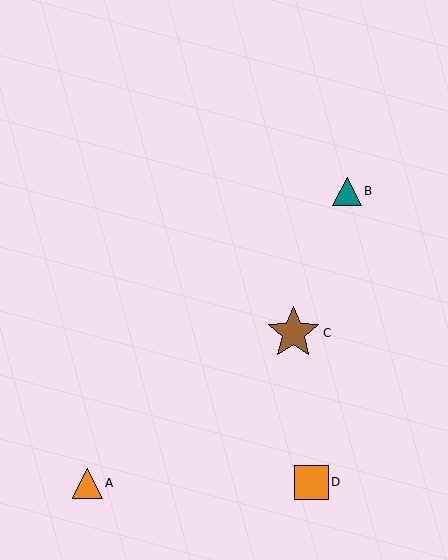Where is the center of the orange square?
The center of the orange square is at (312, 482).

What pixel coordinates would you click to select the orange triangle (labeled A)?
Click at (87, 483) to select the orange triangle A.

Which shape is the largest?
The brown star (labeled C) is the largest.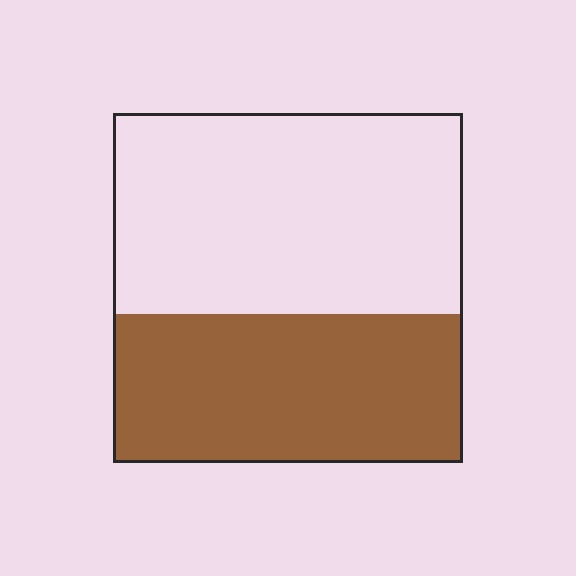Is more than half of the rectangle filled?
No.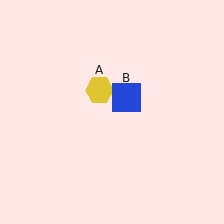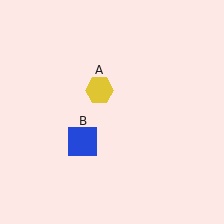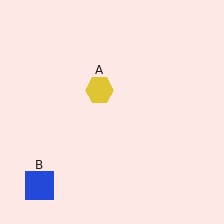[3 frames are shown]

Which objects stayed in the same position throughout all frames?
Yellow hexagon (object A) remained stationary.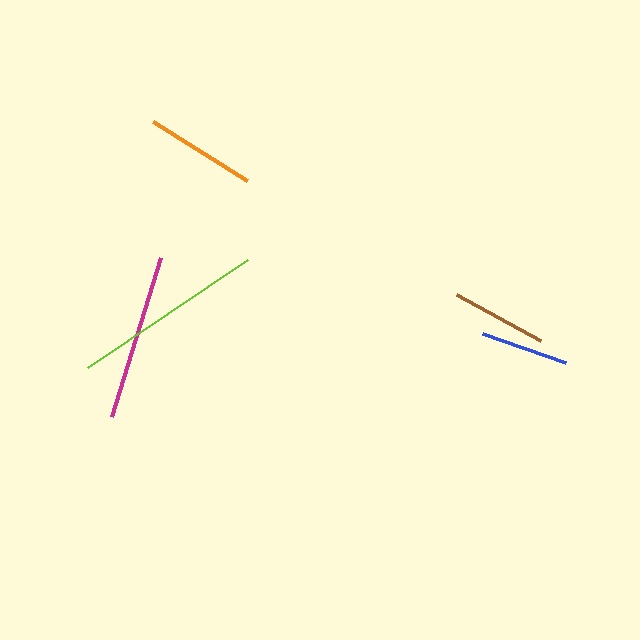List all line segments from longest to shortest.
From longest to shortest: lime, magenta, orange, brown, blue.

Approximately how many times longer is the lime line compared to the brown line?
The lime line is approximately 2.0 times the length of the brown line.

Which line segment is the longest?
The lime line is the longest at approximately 193 pixels.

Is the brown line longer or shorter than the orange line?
The orange line is longer than the brown line.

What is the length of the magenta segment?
The magenta segment is approximately 167 pixels long.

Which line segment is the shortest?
The blue line is the shortest at approximately 88 pixels.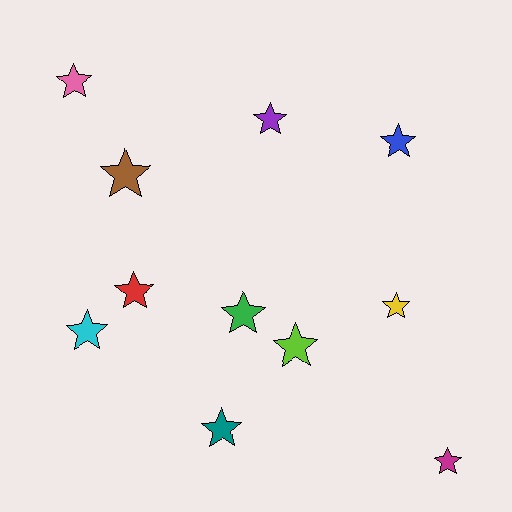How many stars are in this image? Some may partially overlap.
There are 11 stars.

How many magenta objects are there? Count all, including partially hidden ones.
There is 1 magenta object.